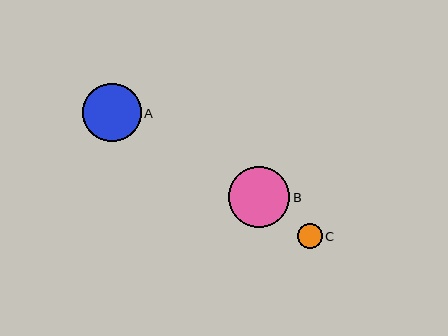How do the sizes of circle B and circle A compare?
Circle B and circle A are approximately the same size.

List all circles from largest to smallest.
From largest to smallest: B, A, C.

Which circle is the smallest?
Circle C is the smallest with a size of approximately 25 pixels.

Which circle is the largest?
Circle B is the largest with a size of approximately 62 pixels.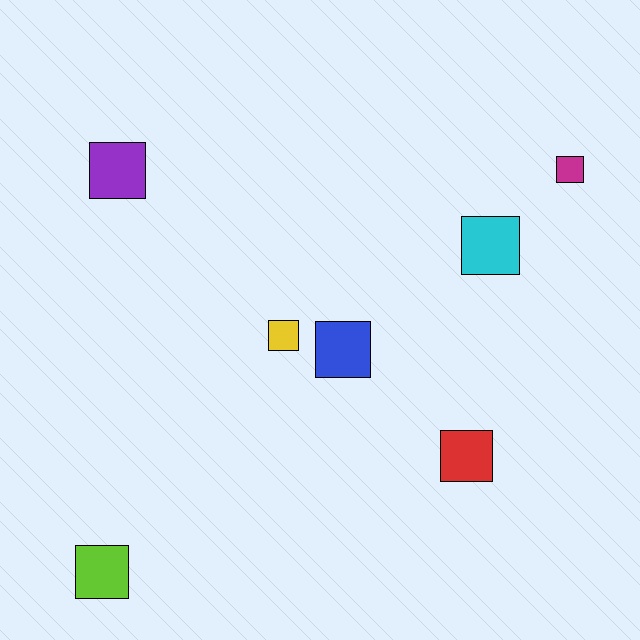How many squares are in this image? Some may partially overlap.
There are 7 squares.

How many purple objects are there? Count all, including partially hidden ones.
There is 1 purple object.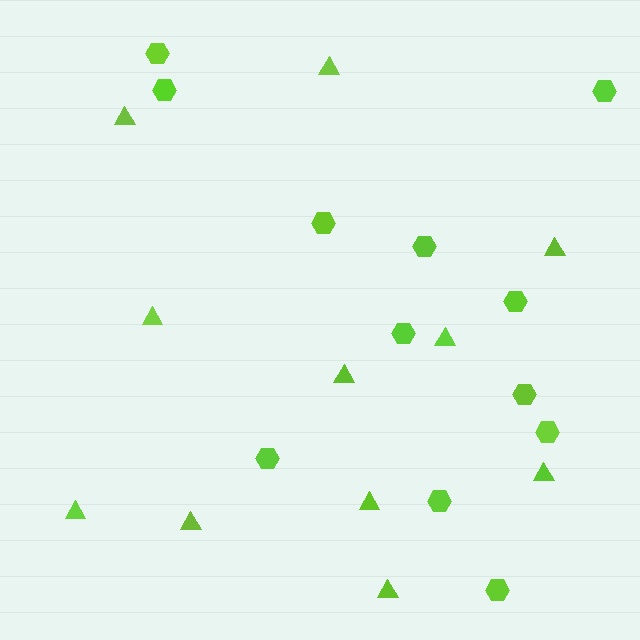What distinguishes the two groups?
There are 2 groups: one group of hexagons (12) and one group of triangles (11).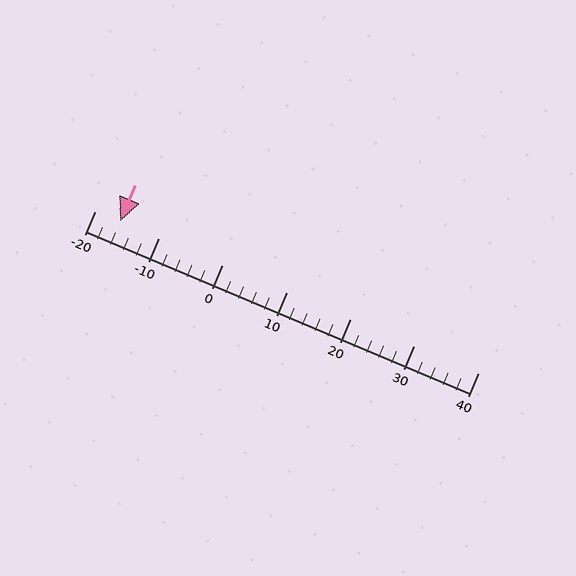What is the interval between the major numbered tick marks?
The major tick marks are spaced 10 units apart.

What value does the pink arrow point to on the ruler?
The pink arrow points to approximately -16.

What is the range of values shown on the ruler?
The ruler shows values from -20 to 40.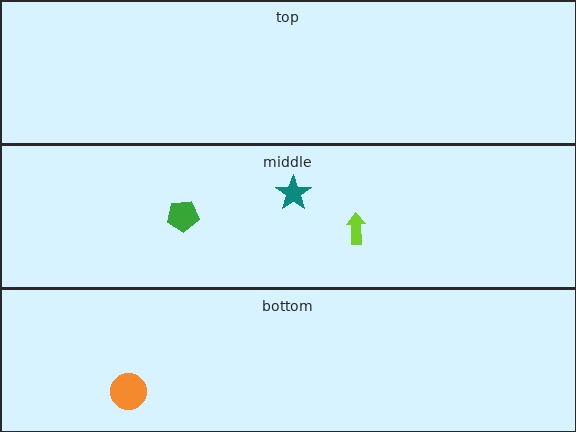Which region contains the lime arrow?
The middle region.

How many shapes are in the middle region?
3.